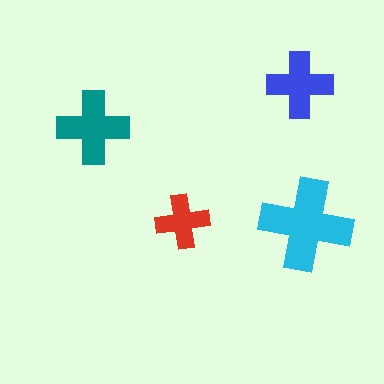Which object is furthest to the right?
The cyan cross is rightmost.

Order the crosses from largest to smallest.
the cyan one, the teal one, the blue one, the red one.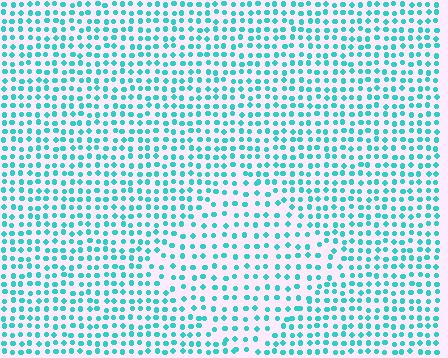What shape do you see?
I see a diamond.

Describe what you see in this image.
The image contains small cyan elements arranged at two different densities. A diamond-shaped region is visible where the elements are less densely packed than the surrounding area.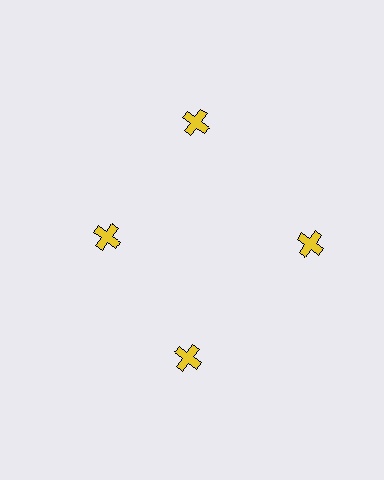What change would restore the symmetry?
The symmetry would be restored by moving it outward, back onto the ring so that all 4 crosses sit at equal angles and equal distance from the center.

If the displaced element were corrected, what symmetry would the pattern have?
It would have 4-fold rotational symmetry — the pattern would map onto itself every 90 degrees.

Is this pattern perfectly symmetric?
No. The 4 yellow crosses are arranged in a ring, but one element near the 9 o'clock position is pulled inward toward the center, breaking the 4-fold rotational symmetry.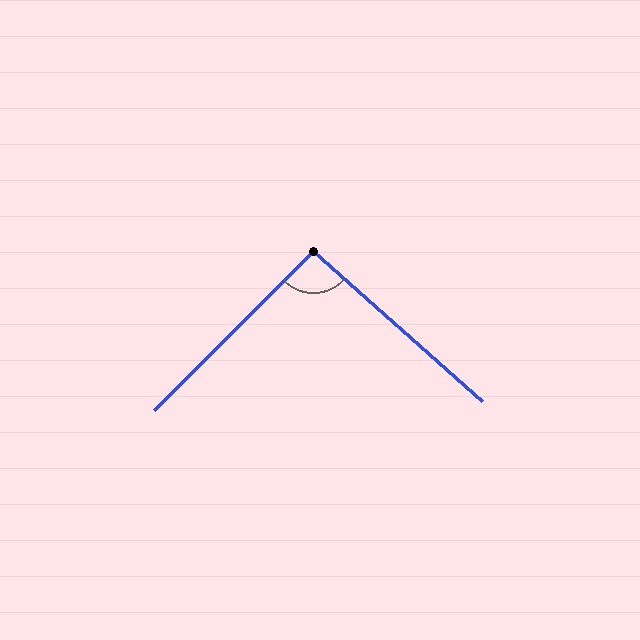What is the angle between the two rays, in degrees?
Approximately 93 degrees.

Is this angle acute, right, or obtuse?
It is approximately a right angle.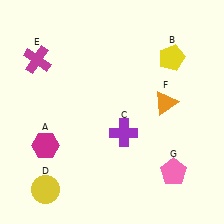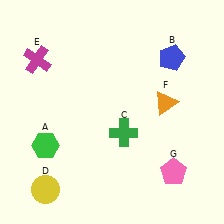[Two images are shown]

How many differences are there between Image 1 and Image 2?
There are 3 differences between the two images.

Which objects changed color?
A changed from magenta to green. B changed from yellow to blue. C changed from purple to green.